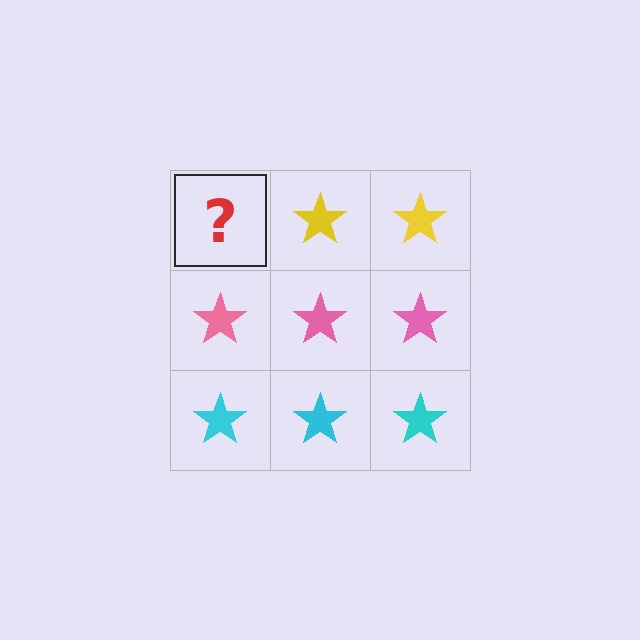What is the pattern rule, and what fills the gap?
The rule is that each row has a consistent color. The gap should be filled with a yellow star.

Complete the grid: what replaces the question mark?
The question mark should be replaced with a yellow star.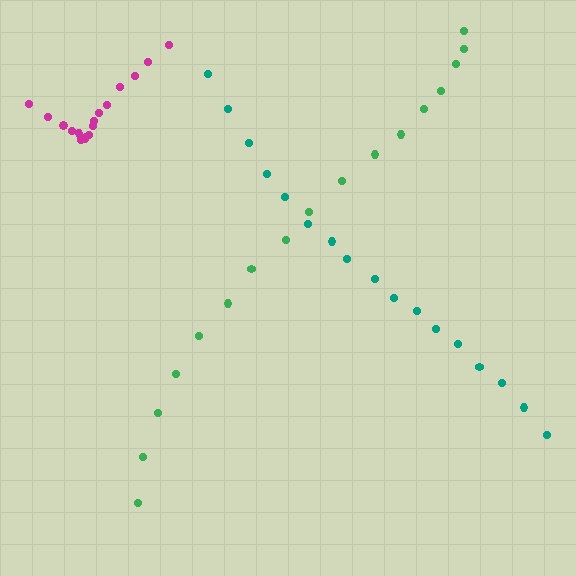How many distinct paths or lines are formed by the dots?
There are 3 distinct paths.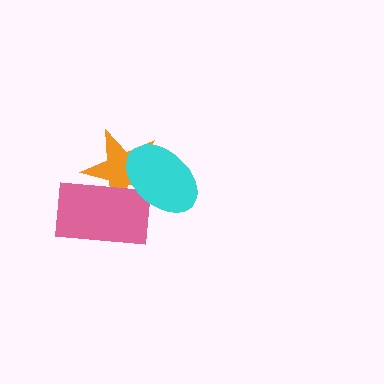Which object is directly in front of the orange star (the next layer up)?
The pink rectangle is directly in front of the orange star.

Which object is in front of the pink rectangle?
The cyan ellipse is in front of the pink rectangle.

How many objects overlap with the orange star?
2 objects overlap with the orange star.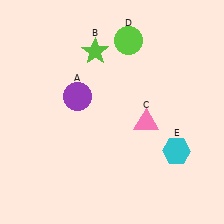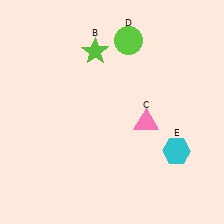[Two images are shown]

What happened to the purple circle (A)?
The purple circle (A) was removed in Image 2. It was in the top-left area of Image 1.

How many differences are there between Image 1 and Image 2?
There is 1 difference between the two images.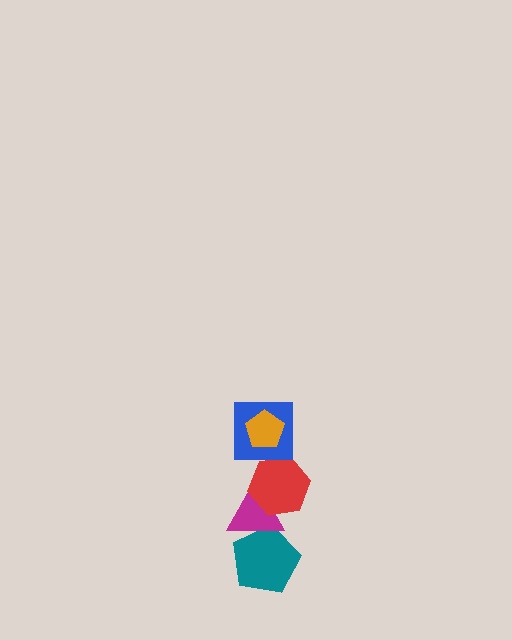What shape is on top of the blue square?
The orange pentagon is on top of the blue square.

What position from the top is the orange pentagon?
The orange pentagon is 1st from the top.